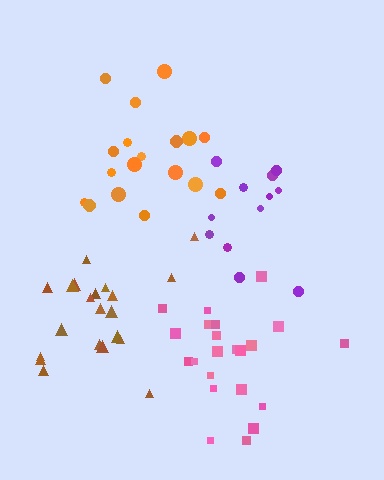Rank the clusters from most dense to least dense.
brown, pink, purple, orange.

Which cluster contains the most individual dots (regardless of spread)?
Pink (22).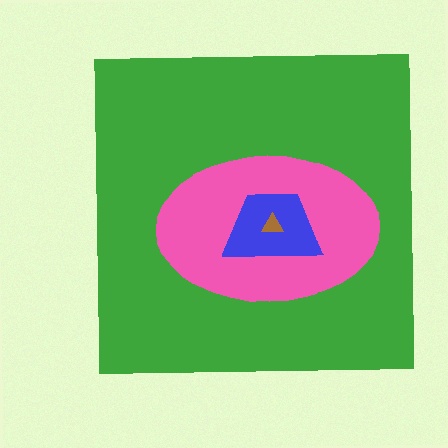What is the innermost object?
The brown triangle.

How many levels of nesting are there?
4.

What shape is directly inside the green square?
The pink ellipse.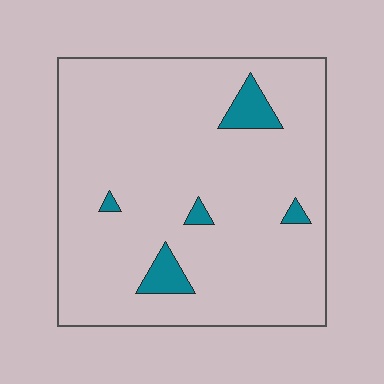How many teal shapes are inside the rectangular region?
5.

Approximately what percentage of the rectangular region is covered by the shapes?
Approximately 5%.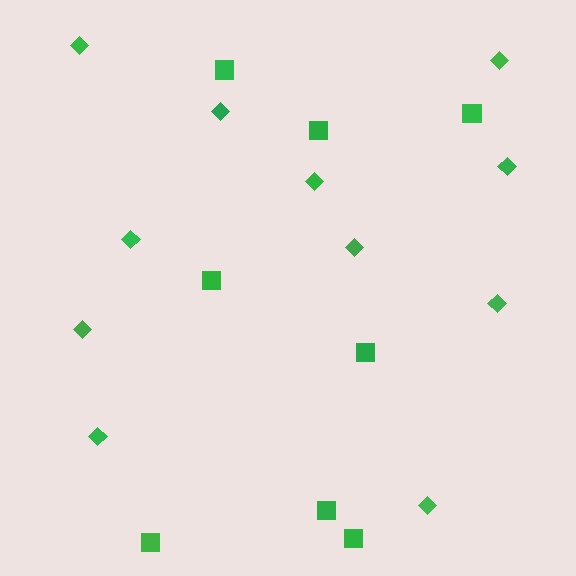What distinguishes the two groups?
There are 2 groups: one group of squares (8) and one group of diamonds (11).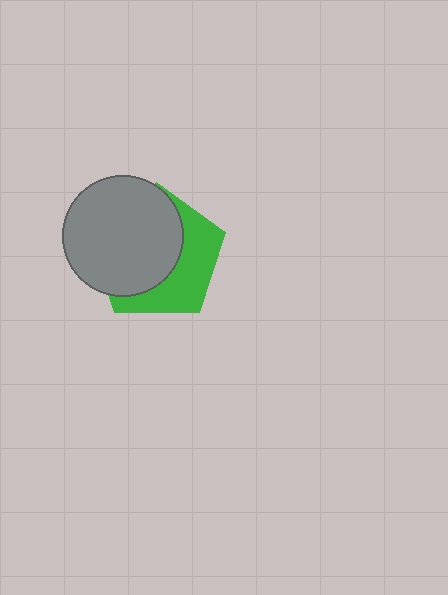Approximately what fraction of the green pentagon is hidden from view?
Roughly 58% of the green pentagon is hidden behind the gray circle.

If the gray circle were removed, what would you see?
You would see the complete green pentagon.